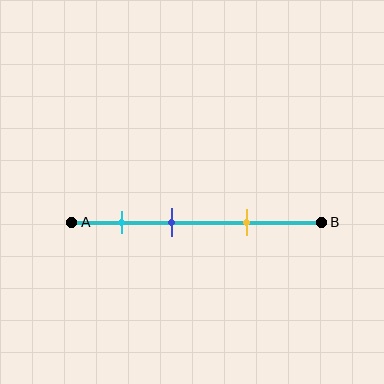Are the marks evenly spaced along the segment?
Yes, the marks are approximately evenly spaced.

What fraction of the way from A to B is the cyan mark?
The cyan mark is approximately 20% (0.2) of the way from A to B.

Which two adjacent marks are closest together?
The cyan and blue marks are the closest adjacent pair.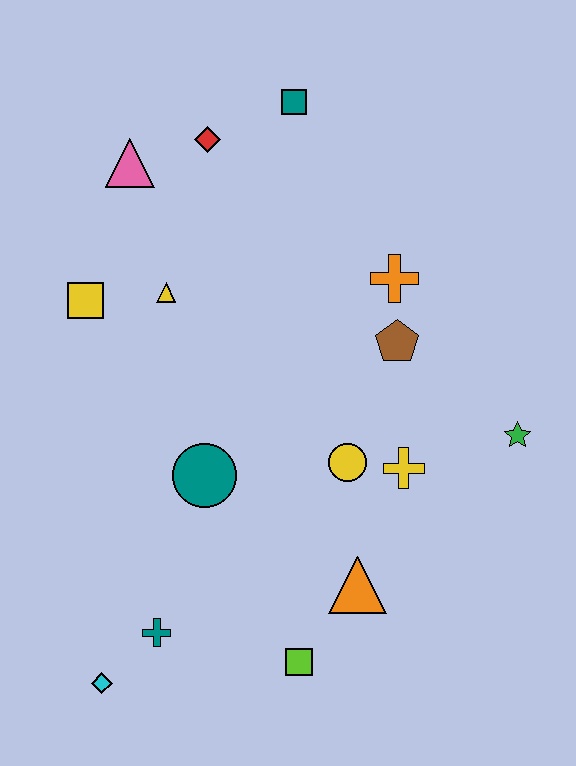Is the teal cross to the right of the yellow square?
Yes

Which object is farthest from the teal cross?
The teal square is farthest from the teal cross.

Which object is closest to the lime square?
The orange triangle is closest to the lime square.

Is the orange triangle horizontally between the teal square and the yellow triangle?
No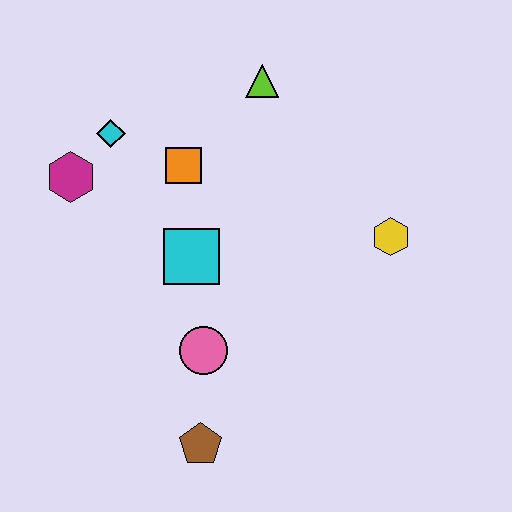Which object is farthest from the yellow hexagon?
The magenta hexagon is farthest from the yellow hexagon.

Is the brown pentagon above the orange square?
No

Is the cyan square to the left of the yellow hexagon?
Yes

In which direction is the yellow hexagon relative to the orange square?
The yellow hexagon is to the right of the orange square.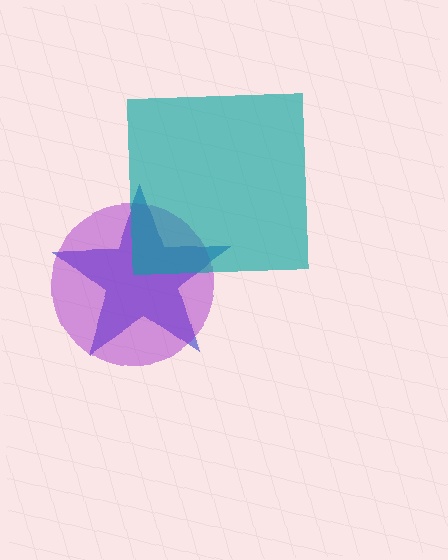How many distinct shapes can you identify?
There are 3 distinct shapes: a blue star, a purple circle, a teal square.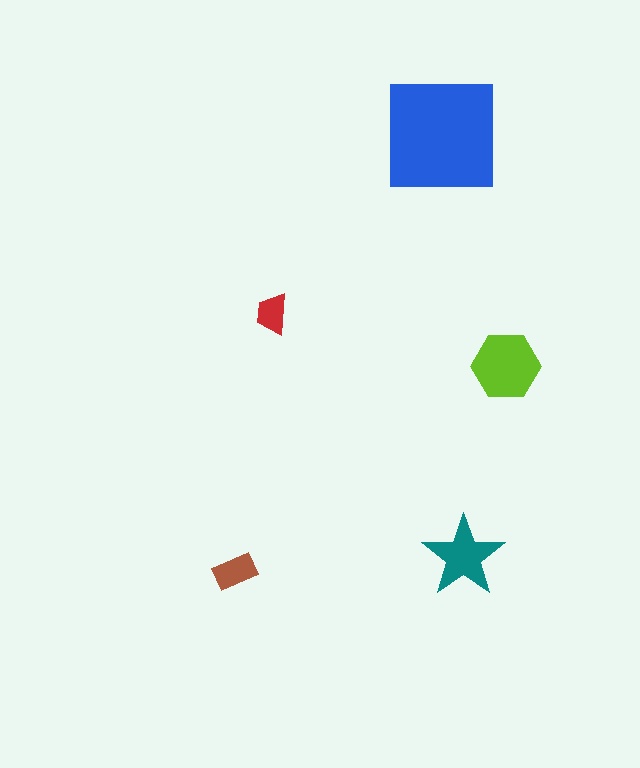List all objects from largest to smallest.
The blue square, the lime hexagon, the teal star, the brown rectangle, the red trapezoid.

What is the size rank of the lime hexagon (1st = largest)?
2nd.